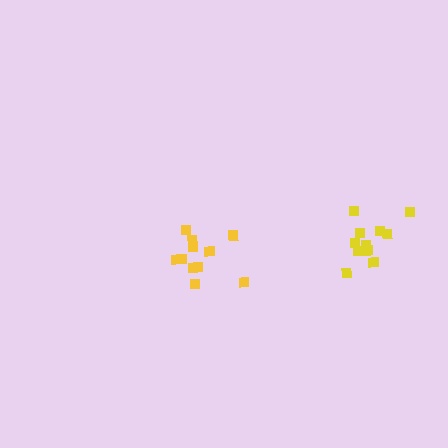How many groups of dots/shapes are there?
There are 2 groups.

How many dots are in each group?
Group 1: 11 dots, Group 2: 11 dots (22 total).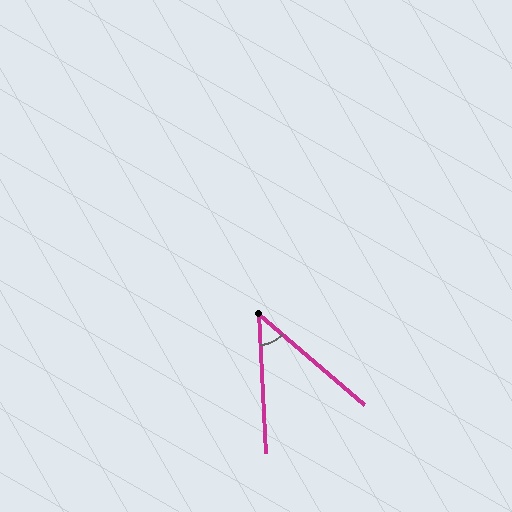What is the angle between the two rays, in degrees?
Approximately 47 degrees.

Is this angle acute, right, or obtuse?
It is acute.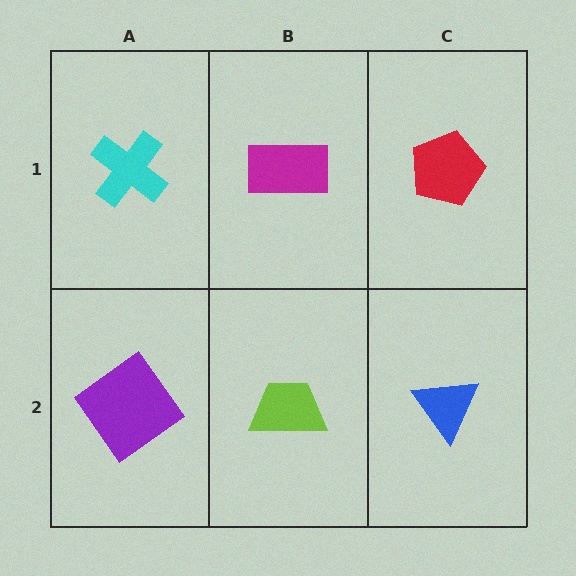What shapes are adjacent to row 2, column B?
A magenta rectangle (row 1, column B), a purple diamond (row 2, column A), a blue triangle (row 2, column C).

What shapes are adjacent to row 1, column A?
A purple diamond (row 2, column A), a magenta rectangle (row 1, column B).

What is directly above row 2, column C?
A red pentagon.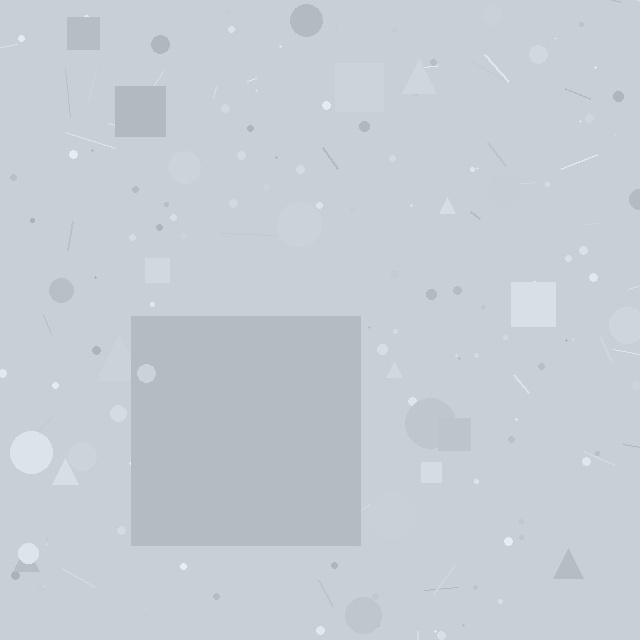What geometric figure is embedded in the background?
A square is embedded in the background.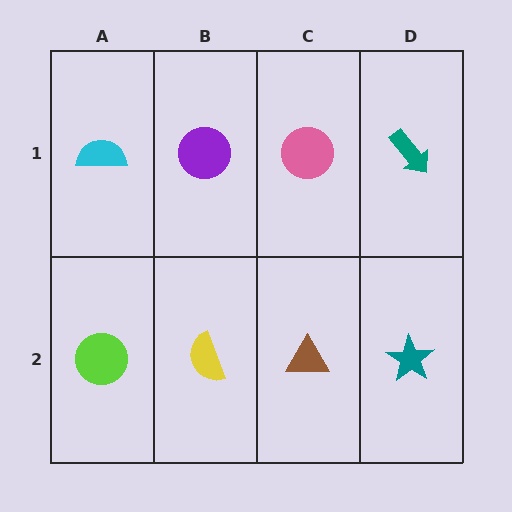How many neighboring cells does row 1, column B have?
3.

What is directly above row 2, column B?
A purple circle.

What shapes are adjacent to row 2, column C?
A pink circle (row 1, column C), a yellow semicircle (row 2, column B), a teal star (row 2, column D).